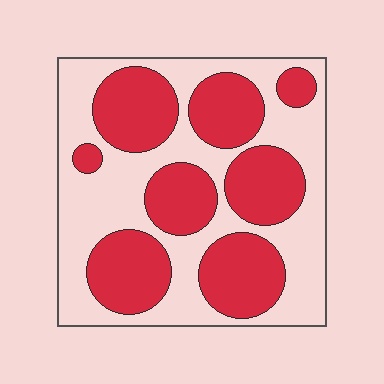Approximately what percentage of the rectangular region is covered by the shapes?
Approximately 45%.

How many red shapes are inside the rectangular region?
8.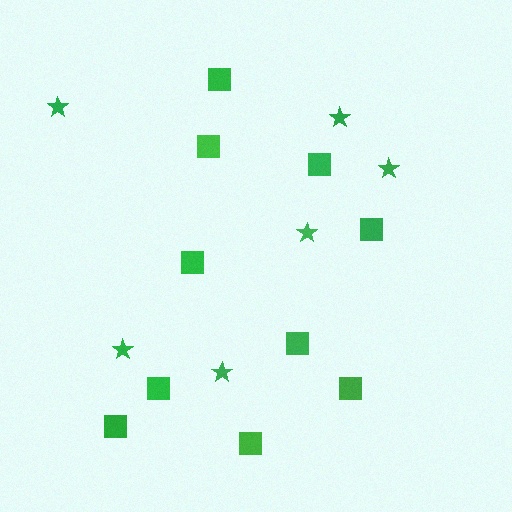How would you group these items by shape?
There are 2 groups: one group of squares (10) and one group of stars (6).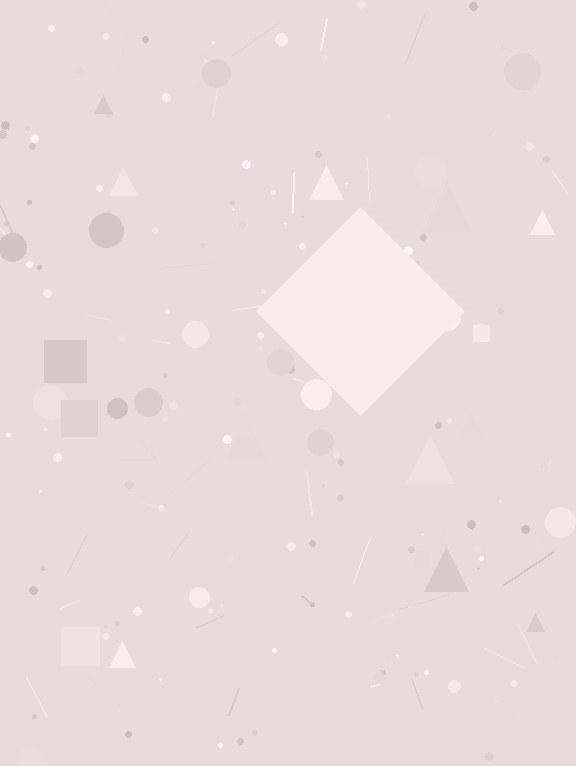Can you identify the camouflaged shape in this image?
The camouflaged shape is a diamond.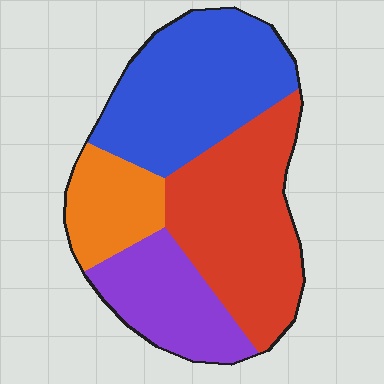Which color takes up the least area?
Orange, at roughly 15%.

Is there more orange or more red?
Red.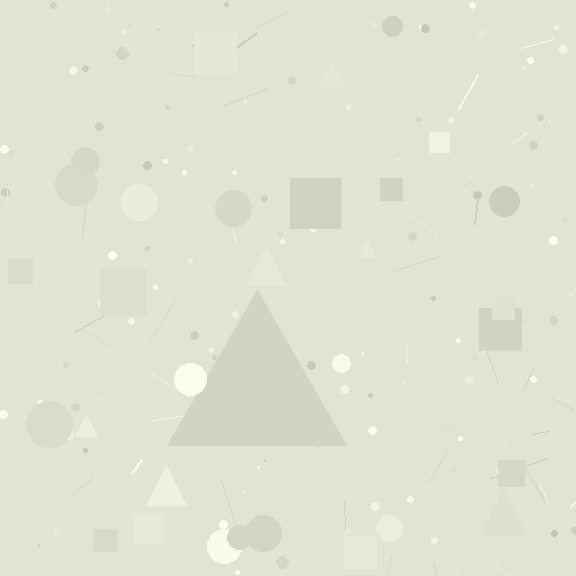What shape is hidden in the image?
A triangle is hidden in the image.